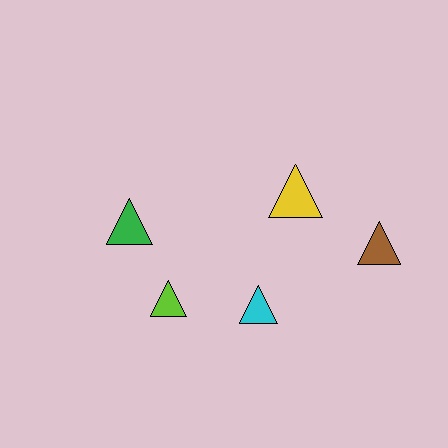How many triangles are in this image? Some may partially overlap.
There are 5 triangles.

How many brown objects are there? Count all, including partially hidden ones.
There is 1 brown object.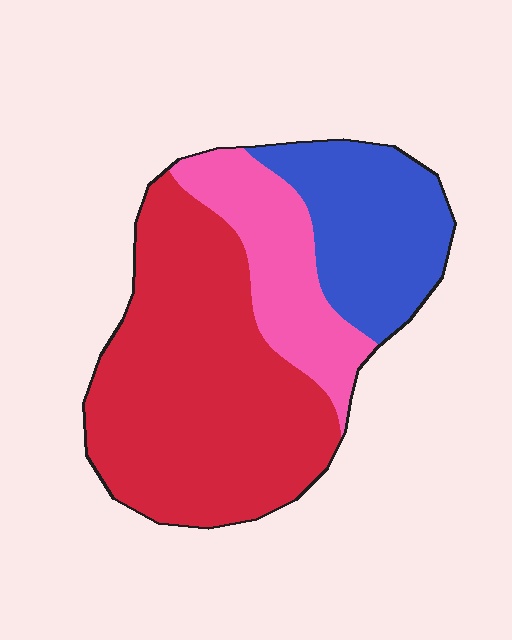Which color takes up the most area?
Red, at roughly 55%.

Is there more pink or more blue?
Blue.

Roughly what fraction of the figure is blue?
Blue covers 24% of the figure.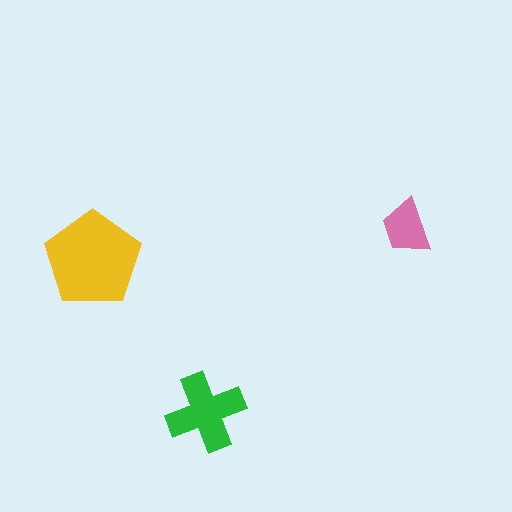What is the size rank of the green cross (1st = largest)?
2nd.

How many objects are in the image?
There are 3 objects in the image.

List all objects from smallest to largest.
The pink trapezoid, the green cross, the yellow pentagon.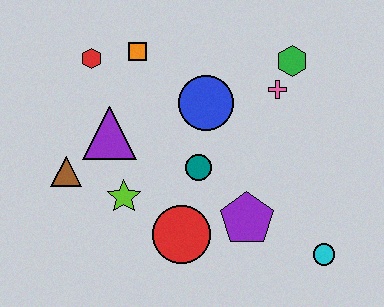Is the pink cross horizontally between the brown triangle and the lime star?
No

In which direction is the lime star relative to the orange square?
The lime star is below the orange square.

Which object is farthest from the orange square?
The cyan circle is farthest from the orange square.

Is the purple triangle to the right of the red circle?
No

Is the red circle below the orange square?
Yes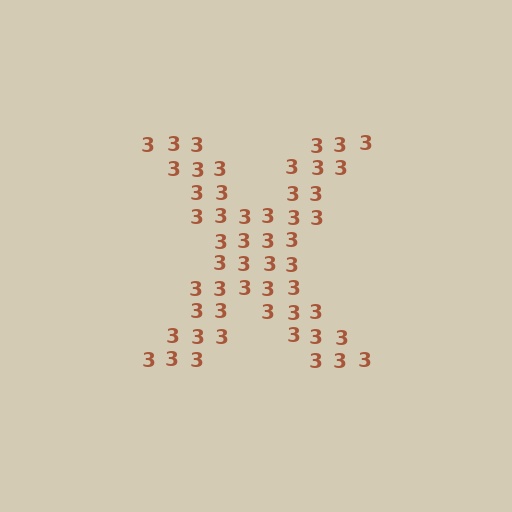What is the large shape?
The large shape is the letter X.